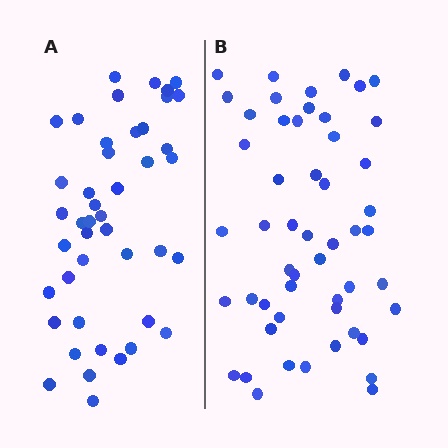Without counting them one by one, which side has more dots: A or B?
Region B (the right region) has more dots.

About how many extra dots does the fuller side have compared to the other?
Region B has roughly 8 or so more dots than region A.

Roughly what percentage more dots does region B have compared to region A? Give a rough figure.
About 20% more.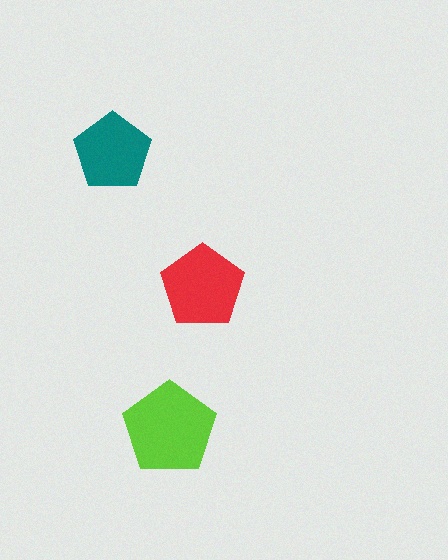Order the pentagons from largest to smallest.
the lime one, the red one, the teal one.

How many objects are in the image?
There are 3 objects in the image.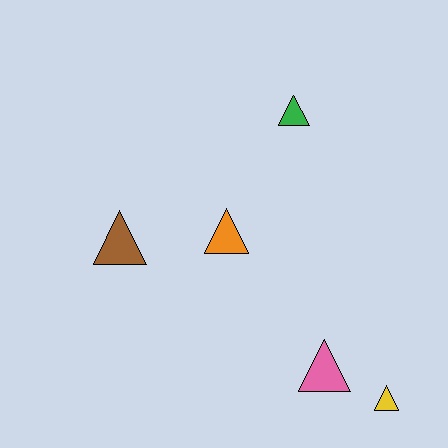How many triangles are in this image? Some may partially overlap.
There are 5 triangles.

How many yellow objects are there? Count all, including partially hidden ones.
There is 1 yellow object.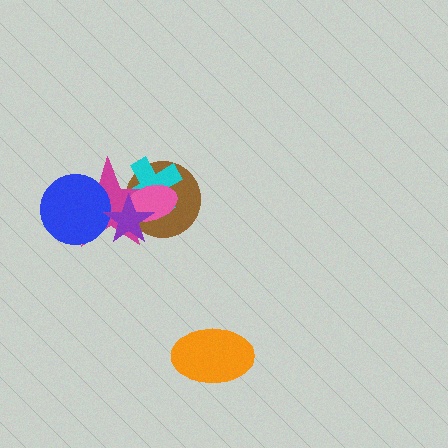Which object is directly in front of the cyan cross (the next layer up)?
The magenta star is directly in front of the cyan cross.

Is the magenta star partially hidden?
Yes, it is partially covered by another shape.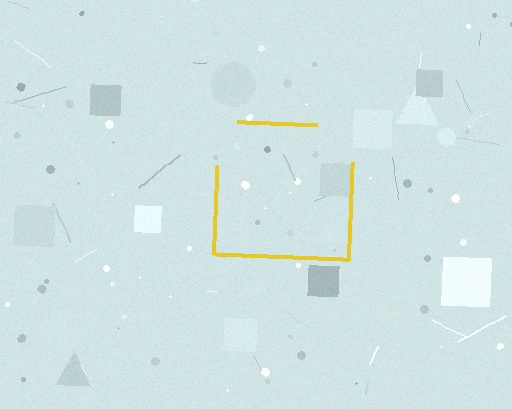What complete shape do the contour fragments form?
The contour fragments form a square.